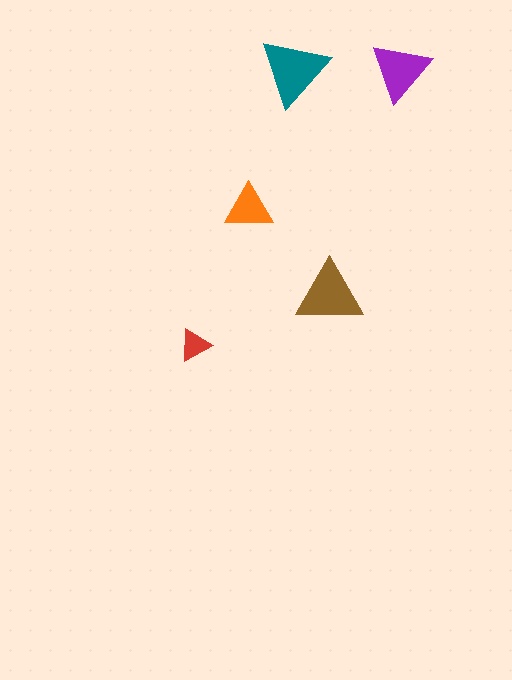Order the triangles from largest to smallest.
the teal one, the brown one, the purple one, the orange one, the red one.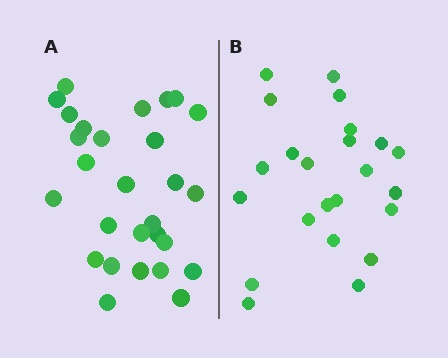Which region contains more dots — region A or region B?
Region A (the left region) has more dots.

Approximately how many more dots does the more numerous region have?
Region A has about 5 more dots than region B.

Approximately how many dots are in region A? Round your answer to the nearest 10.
About 30 dots. (The exact count is 28, which rounds to 30.)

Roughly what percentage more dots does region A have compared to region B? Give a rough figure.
About 20% more.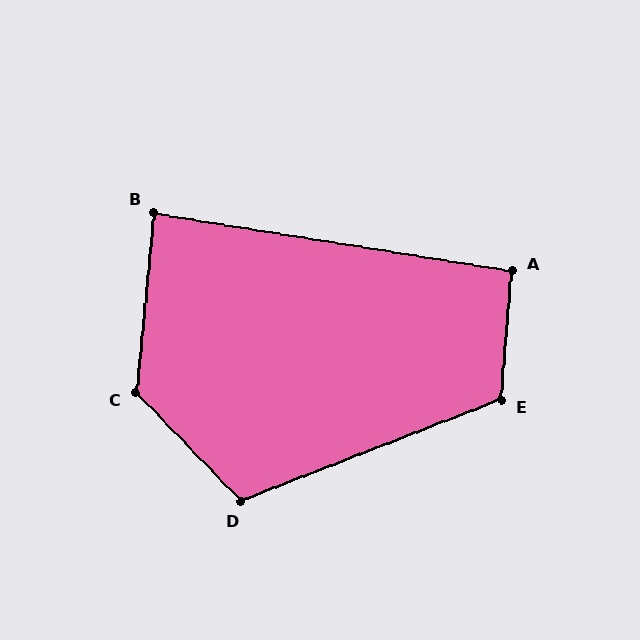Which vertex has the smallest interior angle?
B, at approximately 86 degrees.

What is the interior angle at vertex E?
Approximately 116 degrees (obtuse).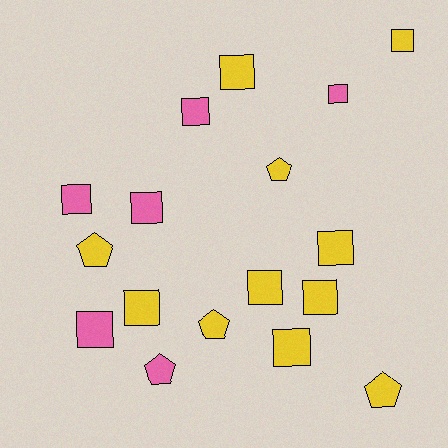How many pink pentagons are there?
There is 1 pink pentagon.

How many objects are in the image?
There are 17 objects.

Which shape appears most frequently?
Square, with 12 objects.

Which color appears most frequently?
Yellow, with 11 objects.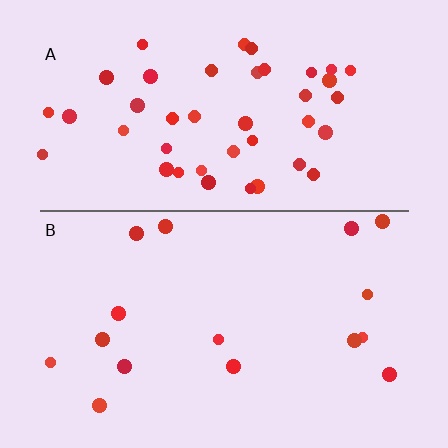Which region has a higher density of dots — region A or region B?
A (the top).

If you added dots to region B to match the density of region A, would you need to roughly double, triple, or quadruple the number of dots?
Approximately triple.